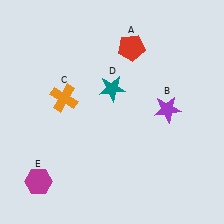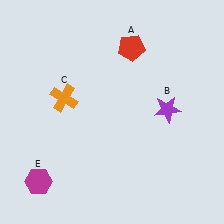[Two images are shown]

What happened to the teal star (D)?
The teal star (D) was removed in Image 2. It was in the top-right area of Image 1.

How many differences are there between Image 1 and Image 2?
There is 1 difference between the two images.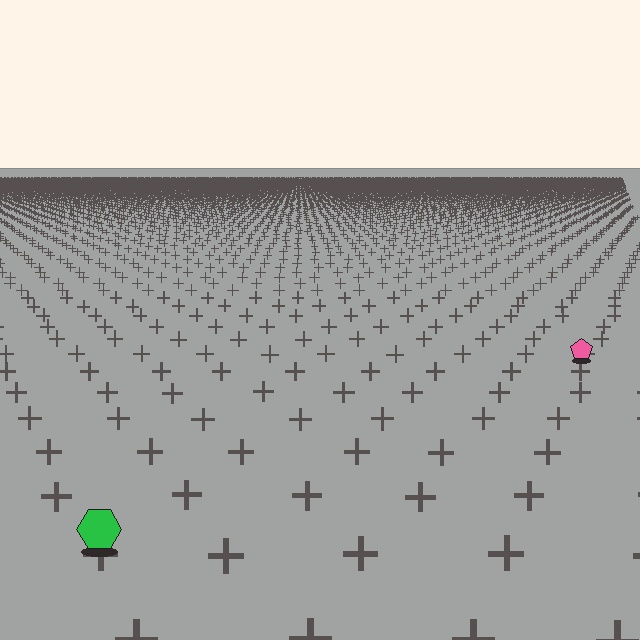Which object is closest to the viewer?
The green hexagon is closest. The texture marks near it are larger and more spread out.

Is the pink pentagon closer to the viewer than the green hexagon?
No. The green hexagon is closer — you can tell from the texture gradient: the ground texture is coarser near it.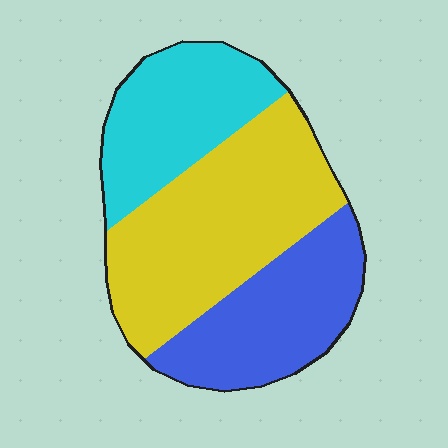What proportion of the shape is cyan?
Cyan takes up about one quarter (1/4) of the shape.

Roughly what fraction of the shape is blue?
Blue covers 29% of the shape.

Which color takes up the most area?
Yellow, at roughly 45%.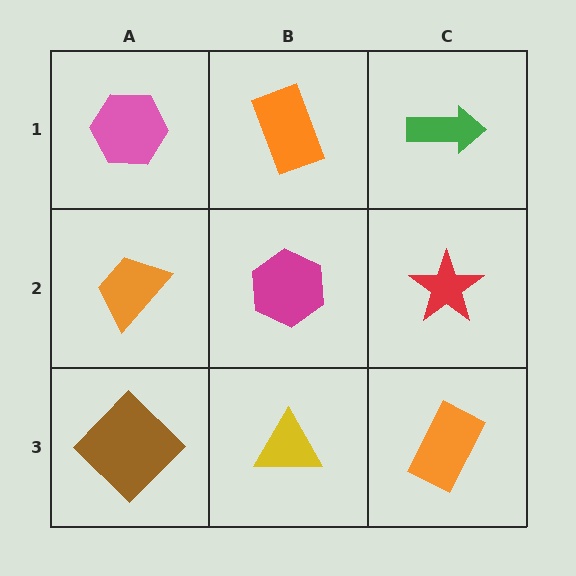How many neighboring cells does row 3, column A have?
2.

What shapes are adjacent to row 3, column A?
An orange trapezoid (row 2, column A), a yellow triangle (row 3, column B).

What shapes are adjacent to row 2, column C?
A green arrow (row 1, column C), an orange rectangle (row 3, column C), a magenta hexagon (row 2, column B).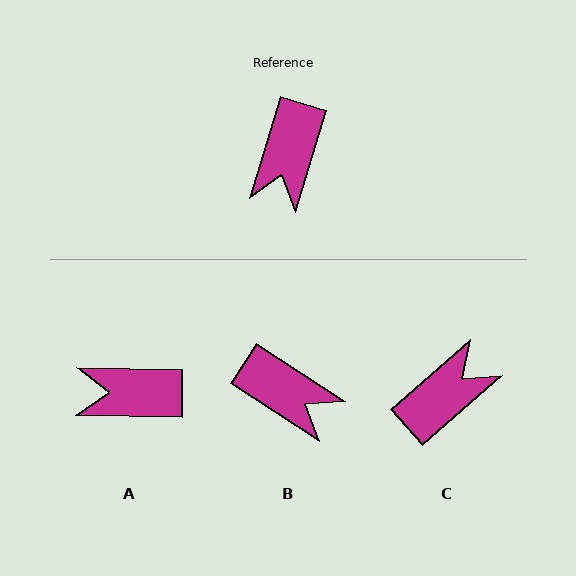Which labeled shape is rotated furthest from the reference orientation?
C, about 148 degrees away.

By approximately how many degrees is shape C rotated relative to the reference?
Approximately 148 degrees counter-clockwise.